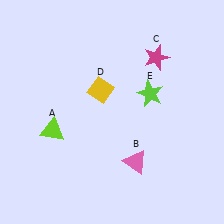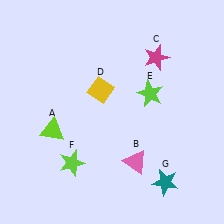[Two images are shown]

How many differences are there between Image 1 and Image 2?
There are 2 differences between the two images.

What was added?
A lime star (F), a teal star (G) were added in Image 2.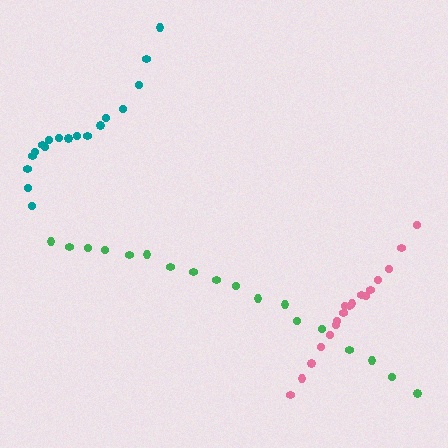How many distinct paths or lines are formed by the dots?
There are 3 distinct paths.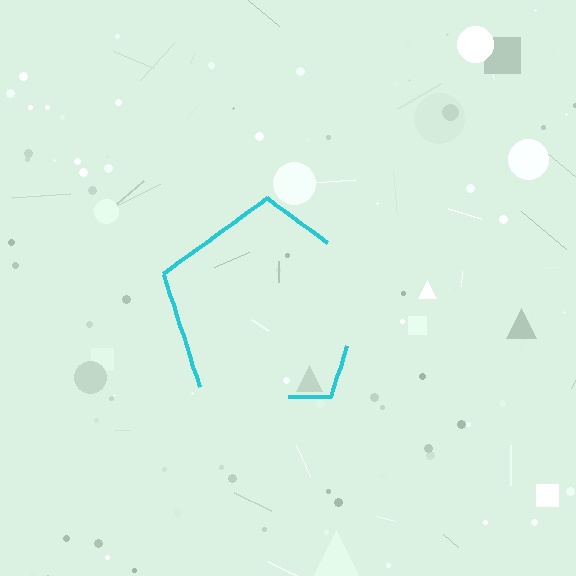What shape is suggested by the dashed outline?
The dashed outline suggests a pentagon.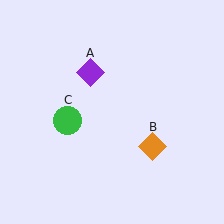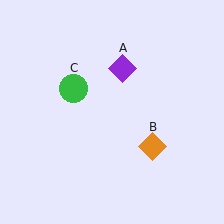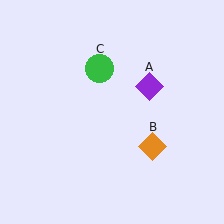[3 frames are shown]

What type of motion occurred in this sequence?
The purple diamond (object A), green circle (object C) rotated clockwise around the center of the scene.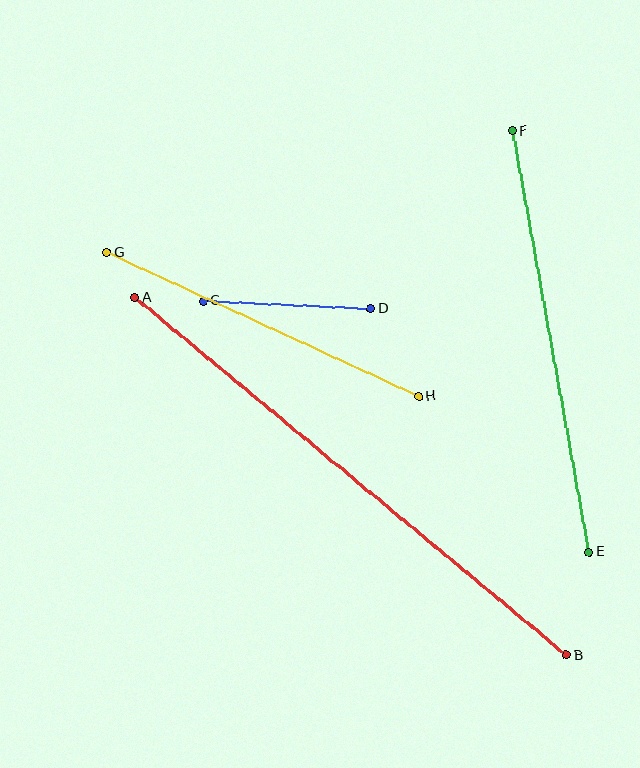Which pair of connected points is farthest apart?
Points A and B are farthest apart.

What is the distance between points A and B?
The distance is approximately 560 pixels.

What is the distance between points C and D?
The distance is approximately 167 pixels.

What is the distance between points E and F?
The distance is approximately 428 pixels.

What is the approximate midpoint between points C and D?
The midpoint is at approximately (287, 305) pixels.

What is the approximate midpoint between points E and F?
The midpoint is at approximately (551, 341) pixels.